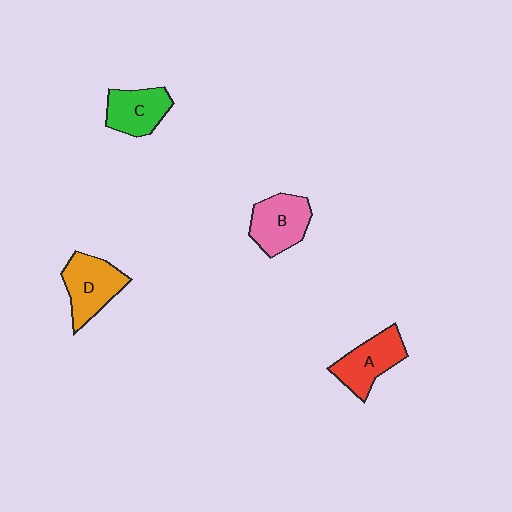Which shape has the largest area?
Shape D (orange).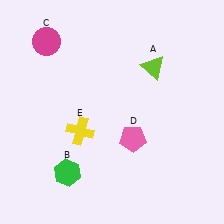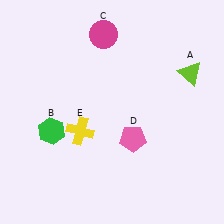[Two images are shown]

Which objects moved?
The objects that moved are: the lime triangle (A), the green hexagon (B), the magenta circle (C).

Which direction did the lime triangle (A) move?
The lime triangle (A) moved right.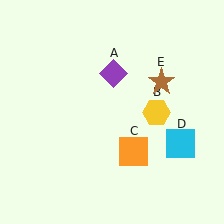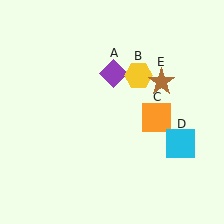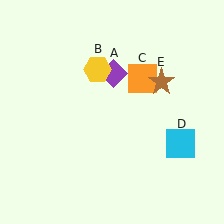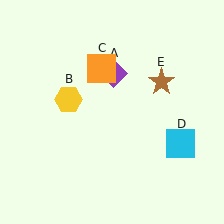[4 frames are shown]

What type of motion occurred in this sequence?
The yellow hexagon (object B), orange square (object C) rotated counterclockwise around the center of the scene.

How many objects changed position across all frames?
2 objects changed position: yellow hexagon (object B), orange square (object C).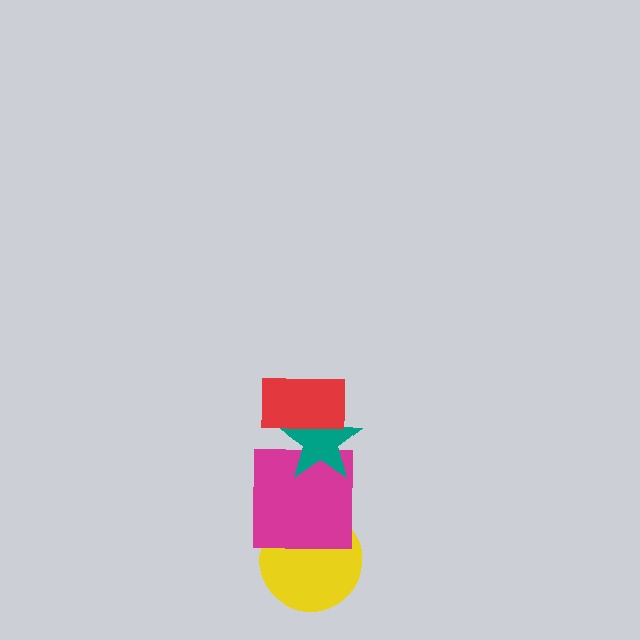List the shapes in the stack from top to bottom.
From top to bottom: the red rectangle, the teal star, the magenta square, the yellow circle.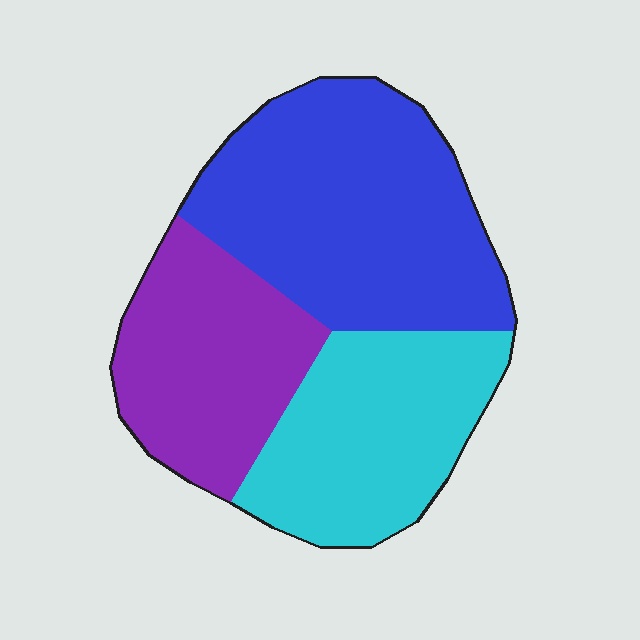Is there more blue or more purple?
Blue.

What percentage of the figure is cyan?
Cyan covers around 30% of the figure.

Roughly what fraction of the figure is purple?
Purple takes up about one quarter (1/4) of the figure.